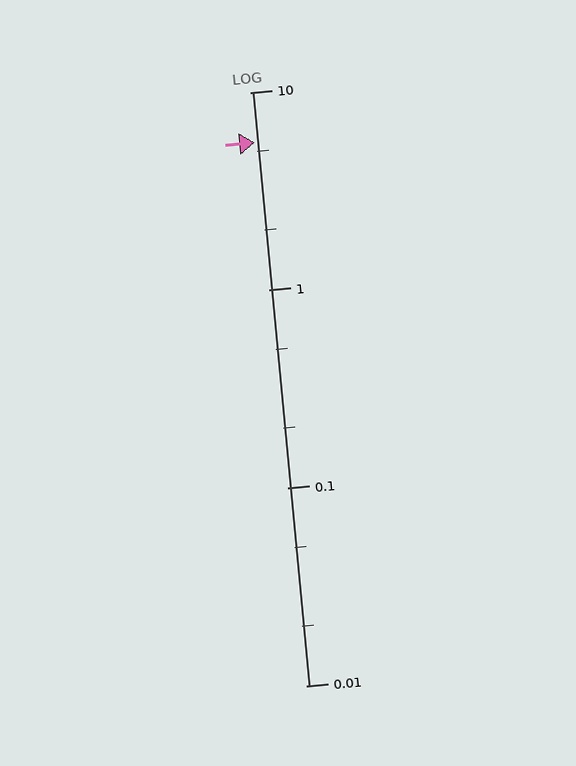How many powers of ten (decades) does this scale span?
The scale spans 3 decades, from 0.01 to 10.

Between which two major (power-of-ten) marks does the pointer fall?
The pointer is between 1 and 10.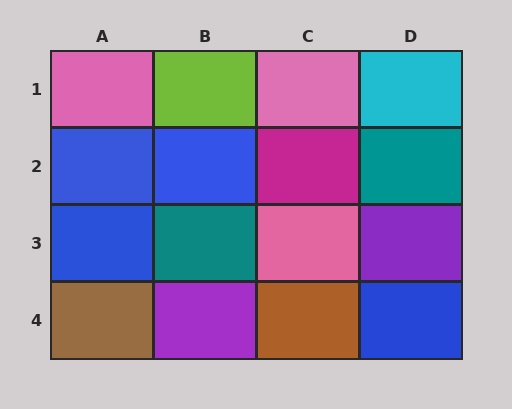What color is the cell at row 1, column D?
Cyan.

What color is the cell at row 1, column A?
Pink.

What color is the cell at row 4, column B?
Purple.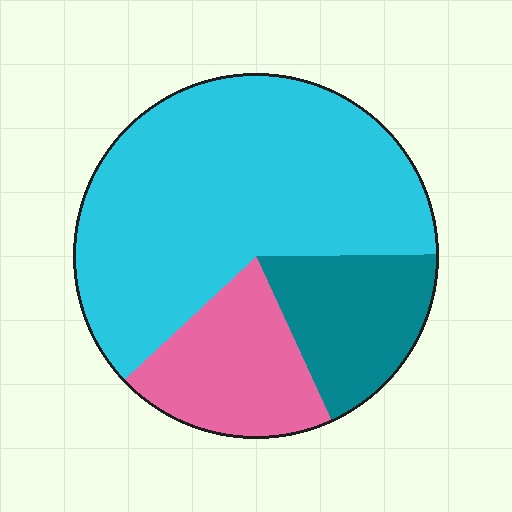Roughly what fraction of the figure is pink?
Pink covers roughly 20% of the figure.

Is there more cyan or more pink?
Cyan.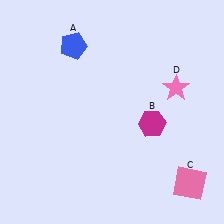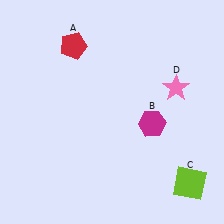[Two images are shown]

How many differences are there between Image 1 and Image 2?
There are 2 differences between the two images.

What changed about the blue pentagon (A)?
In Image 1, A is blue. In Image 2, it changed to red.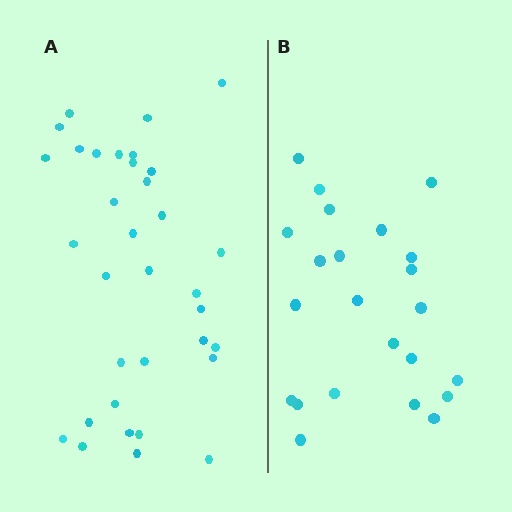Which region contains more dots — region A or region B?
Region A (the left region) has more dots.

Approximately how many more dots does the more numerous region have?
Region A has roughly 12 or so more dots than region B.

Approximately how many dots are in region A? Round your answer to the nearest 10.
About 30 dots. (The exact count is 34, which rounds to 30.)